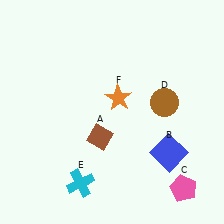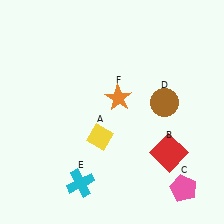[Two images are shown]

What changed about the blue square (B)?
In Image 1, B is blue. In Image 2, it changed to red.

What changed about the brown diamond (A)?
In Image 1, A is brown. In Image 2, it changed to yellow.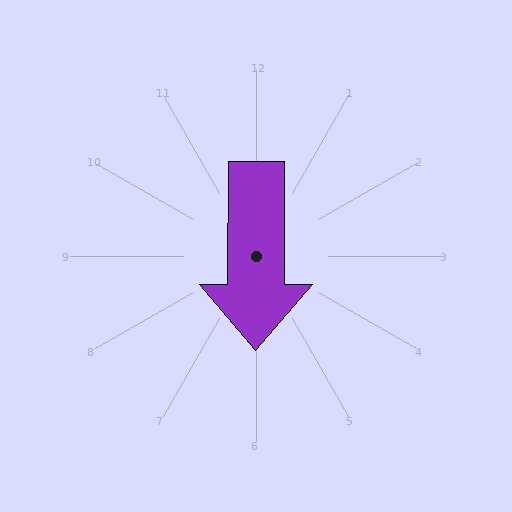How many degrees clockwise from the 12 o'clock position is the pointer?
Approximately 180 degrees.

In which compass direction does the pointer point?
South.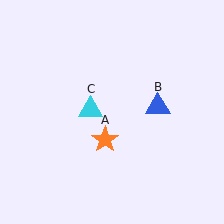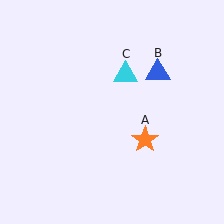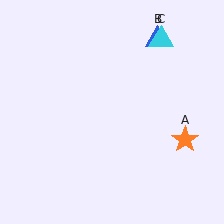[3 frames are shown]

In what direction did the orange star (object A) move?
The orange star (object A) moved right.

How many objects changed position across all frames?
3 objects changed position: orange star (object A), blue triangle (object B), cyan triangle (object C).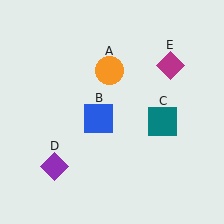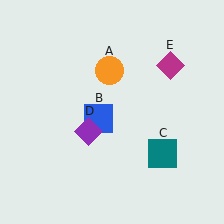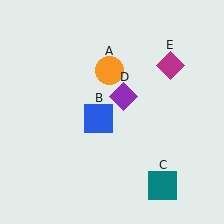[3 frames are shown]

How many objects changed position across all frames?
2 objects changed position: teal square (object C), purple diamond (object D).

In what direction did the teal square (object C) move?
The teal square (object C) moved down.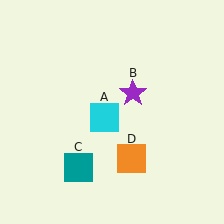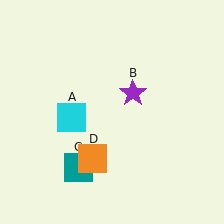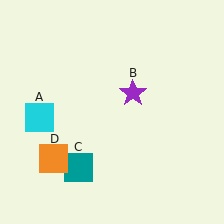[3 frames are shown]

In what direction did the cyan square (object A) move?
The cyan square (object A) moved left.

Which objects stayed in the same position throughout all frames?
Purple star (object B) and teal square (object C) remained stationary.